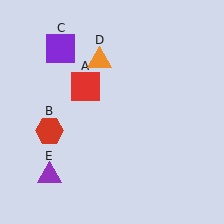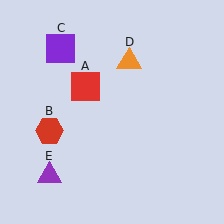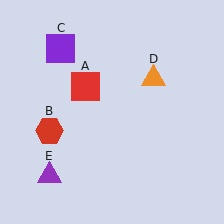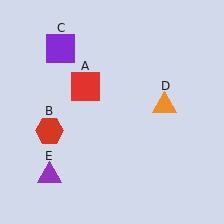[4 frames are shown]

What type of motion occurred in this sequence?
The orange triangle (object D) rotated clockwise around the center of the scene.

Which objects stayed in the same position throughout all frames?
Red square (object A) and red hexagon (object B) and purple square (object C) and purple triangle (object E) remained stationary.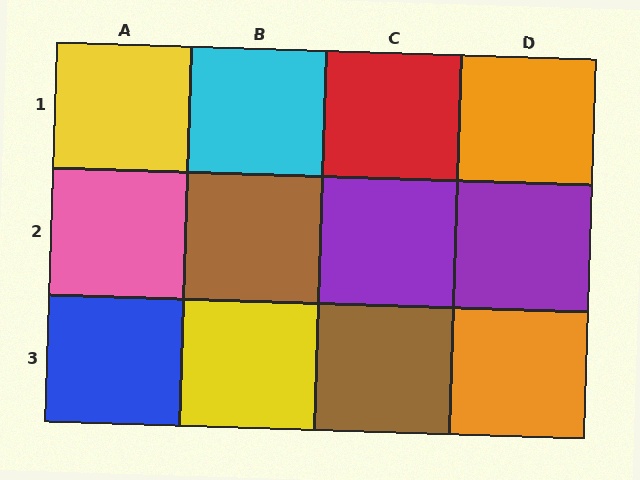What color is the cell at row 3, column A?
Blue.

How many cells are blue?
1 cell is blue.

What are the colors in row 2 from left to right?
Pink, brown, purple, purple.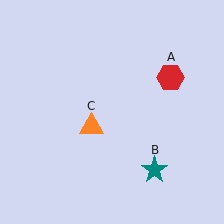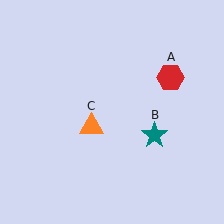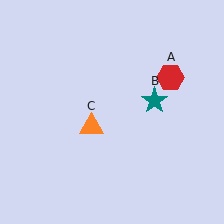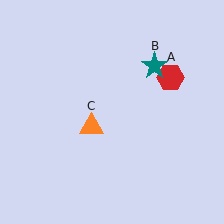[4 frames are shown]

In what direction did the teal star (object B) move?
The teal star (object B) moved up.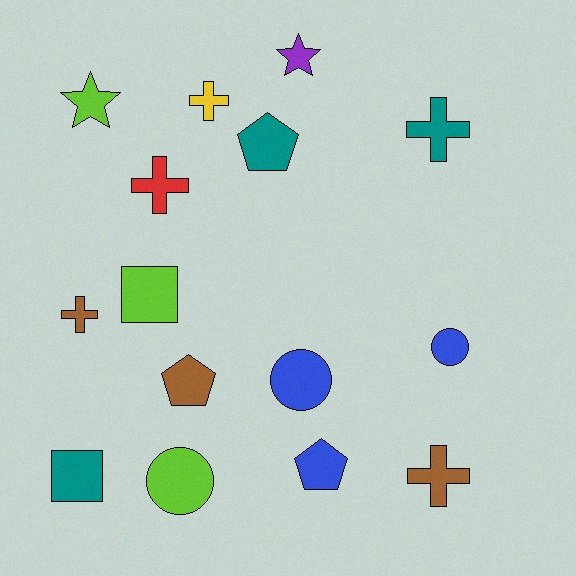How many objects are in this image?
There are 15 objects.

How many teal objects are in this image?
There are 3 teal objects.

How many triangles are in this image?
There are no triangles.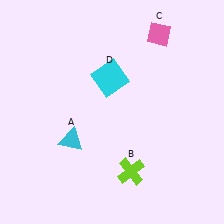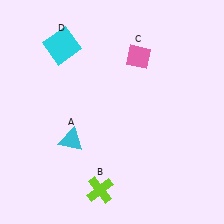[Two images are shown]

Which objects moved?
The objects that moved are: the lime cross (B), the pink diamond (C), the cyan square (D).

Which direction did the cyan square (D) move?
The cyan square (D) moved left.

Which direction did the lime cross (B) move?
The lime cross (B) moved left.